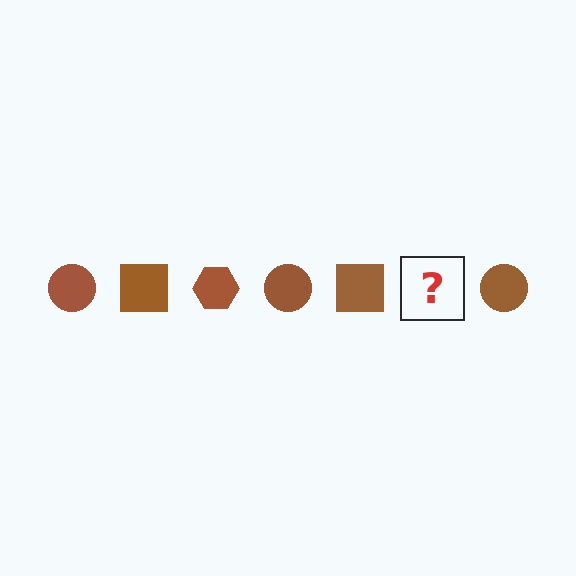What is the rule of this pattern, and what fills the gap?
The rule is that the pattern cycles through circle, square, hexagon shapes in brown. The gap should be filled with a brown hexagon.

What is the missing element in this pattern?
The missing element is a brown hexagon.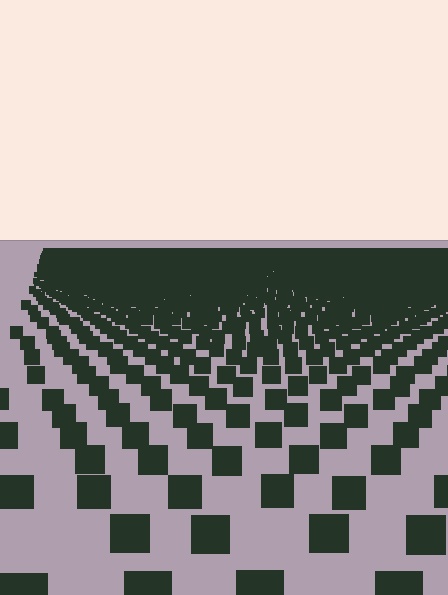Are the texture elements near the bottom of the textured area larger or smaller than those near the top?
Larger. Near the bottom, elements are closer to the viewer and appear at a bigger on-screen size.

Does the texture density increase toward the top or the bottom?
Density increases toward the top.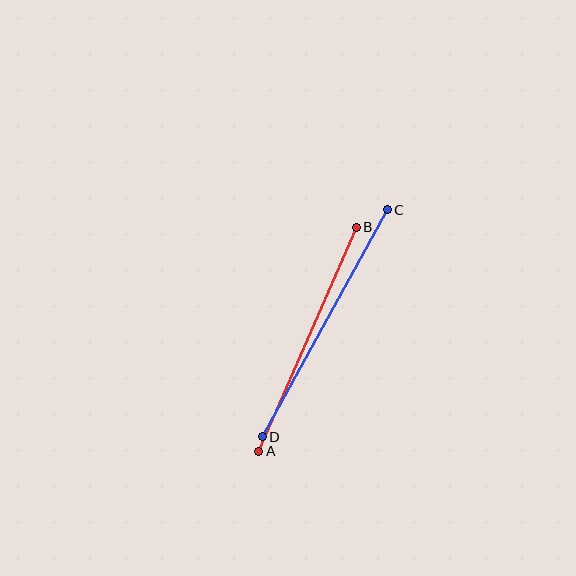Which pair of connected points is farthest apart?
Points C and D are farthest apart.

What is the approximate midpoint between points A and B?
The midpoint is at approximately (307, 339) pixels.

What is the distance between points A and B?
The distance is approximately 244 pixels.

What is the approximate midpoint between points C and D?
The midpoint is at approximately (325, 323) pixels.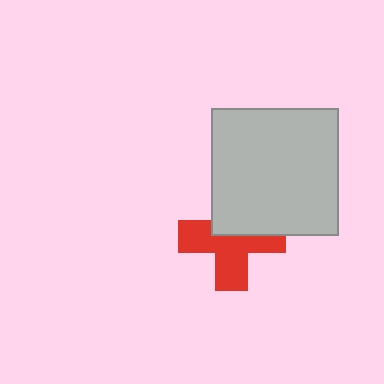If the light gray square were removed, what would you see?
You would see the complete red cross.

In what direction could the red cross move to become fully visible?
The red cross could move down. That would shift it out from behind the light gray square entirely.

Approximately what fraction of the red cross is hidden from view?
Roughly 39% of the red cross is hidden behind the light gray square.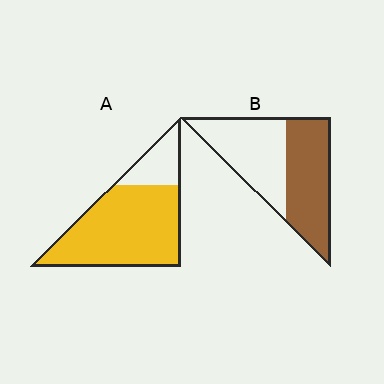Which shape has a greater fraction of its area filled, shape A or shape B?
Shape A.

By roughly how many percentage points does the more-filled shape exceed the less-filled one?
By roughly 30 percentage points (A over B).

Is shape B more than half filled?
Roughly half.